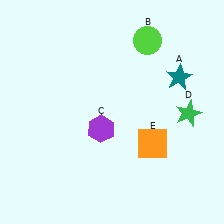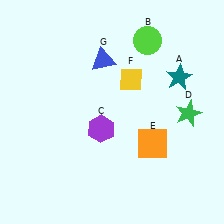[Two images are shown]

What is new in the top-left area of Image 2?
A blue triangle (G) was added in the top-left area of Image 2.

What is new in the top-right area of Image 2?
A yellow diamond (F) was added in the top-right area of Image 2.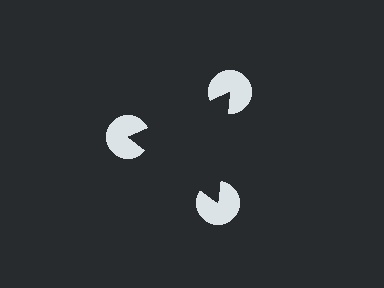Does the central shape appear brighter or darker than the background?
It typically appears slightly darker than the background, even though no actual brightness change is drawn.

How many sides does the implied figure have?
3 sides.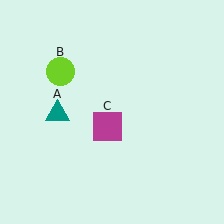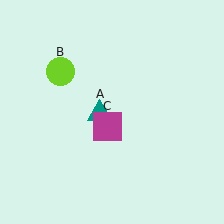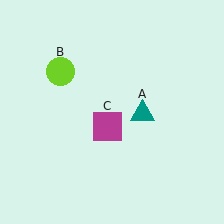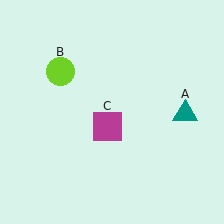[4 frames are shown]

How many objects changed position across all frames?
1 object changed position: teal triangle (object A).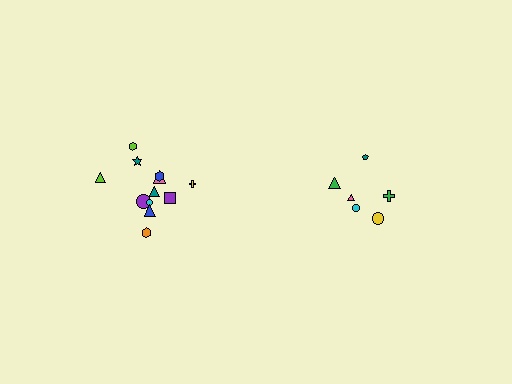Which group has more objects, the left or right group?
The left group.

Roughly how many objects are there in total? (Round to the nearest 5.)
Roughly 20 objects in total.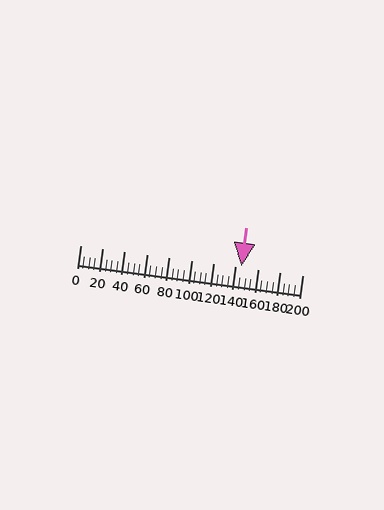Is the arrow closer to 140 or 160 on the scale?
The arrow is closer to 140.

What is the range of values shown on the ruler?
The ruler shows values from 0 to 200.